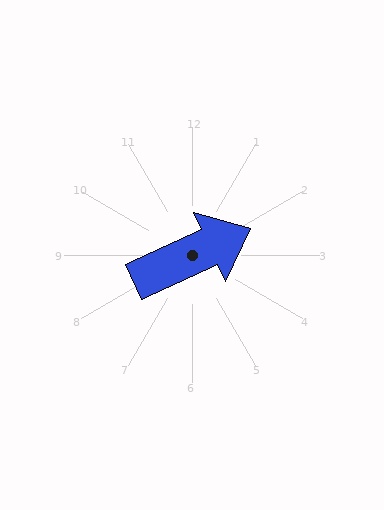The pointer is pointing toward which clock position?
Roughly 2 o'clock.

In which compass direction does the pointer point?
Northeast.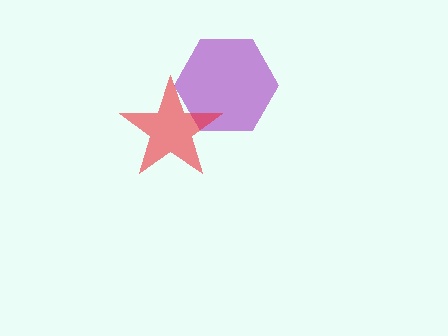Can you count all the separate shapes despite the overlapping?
Yes, there are 2 separate shapes.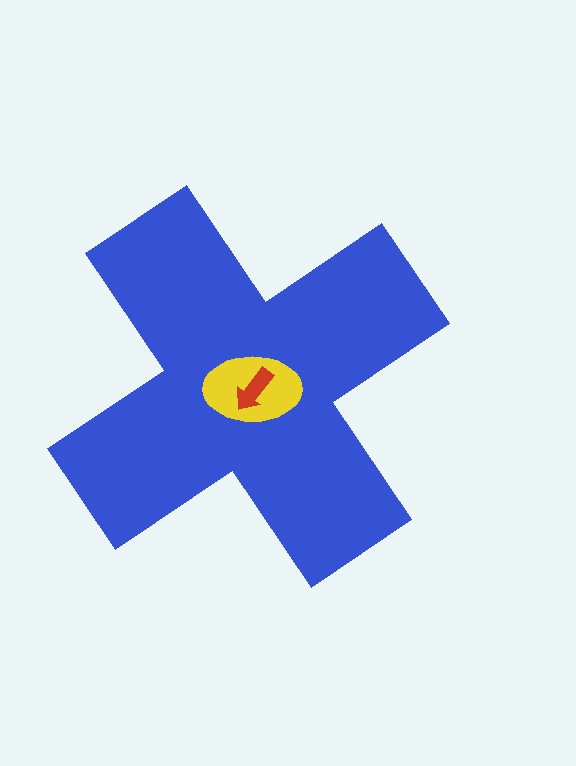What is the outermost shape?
The blue cross.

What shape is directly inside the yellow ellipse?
The red arrow.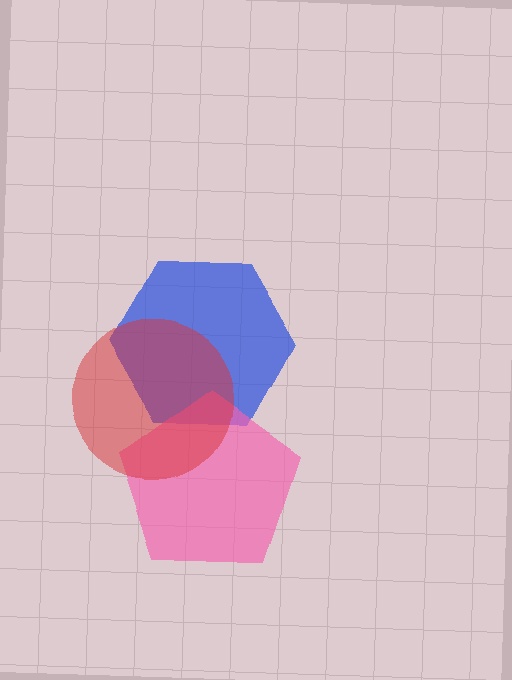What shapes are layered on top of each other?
The layered shapes are: a blue hexagon, a pink pentagon, a red circle.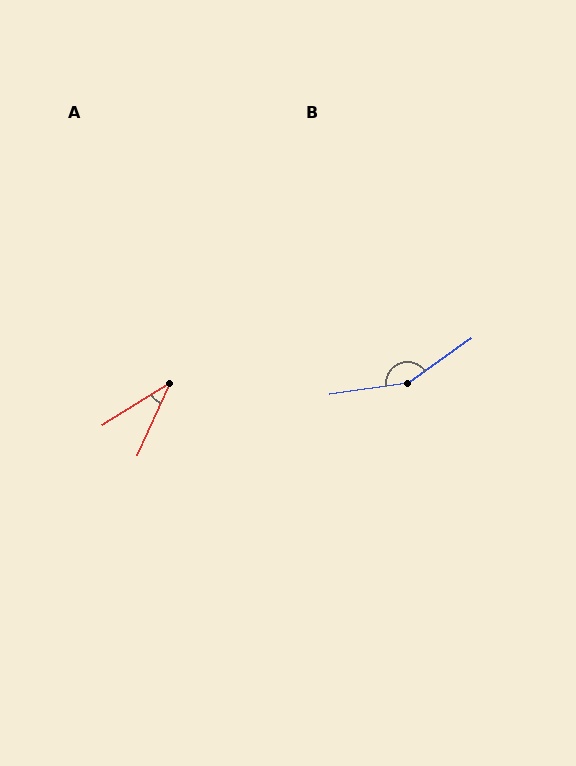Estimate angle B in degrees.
Approximately 153 degrees.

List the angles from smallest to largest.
A (34°), B (153°).